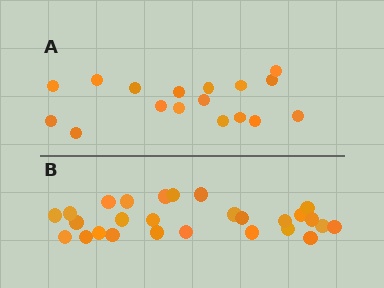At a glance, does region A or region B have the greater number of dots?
Region B (the bottom region) has more dots.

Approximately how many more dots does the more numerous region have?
Region B has roughly 10 or so more dots than region A.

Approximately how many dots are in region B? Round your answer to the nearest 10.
About 30 dots. (The exact count is 27, which rounds to 30.)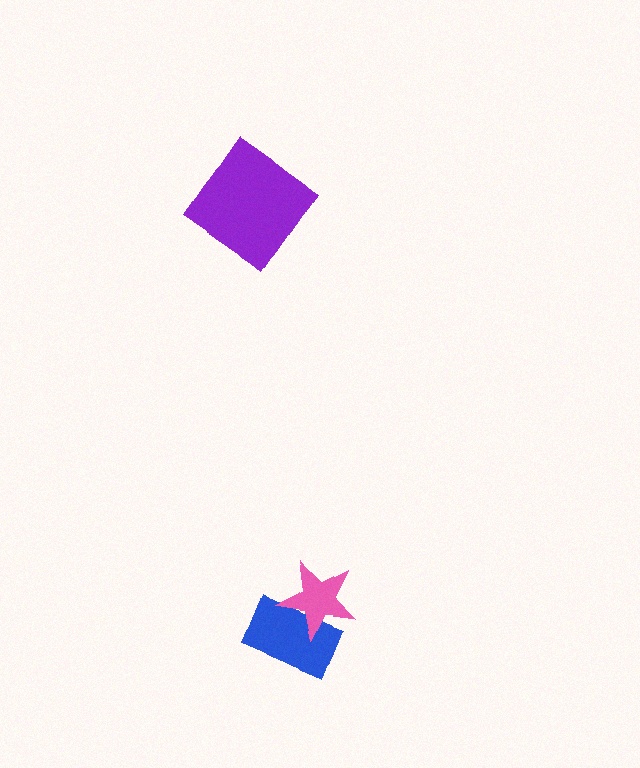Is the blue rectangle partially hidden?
Yes, it is partially covered by another shape.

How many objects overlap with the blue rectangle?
1 object overlaps with the blue rectangle.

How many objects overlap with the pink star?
1 object overlaps with the pink star.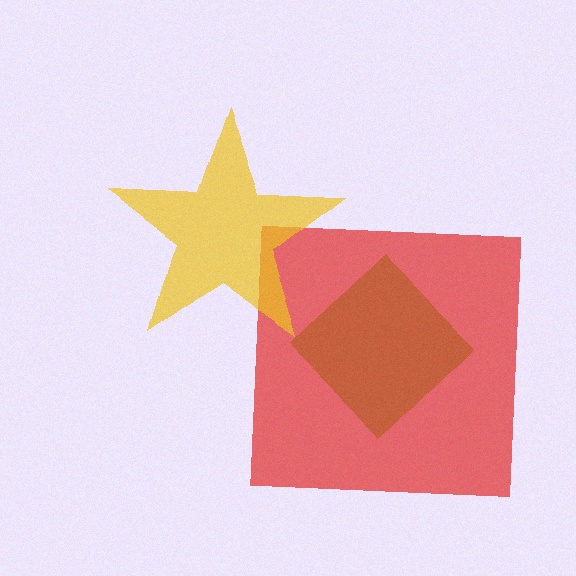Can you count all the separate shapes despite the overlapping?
Yes, there are 3 separate shapes.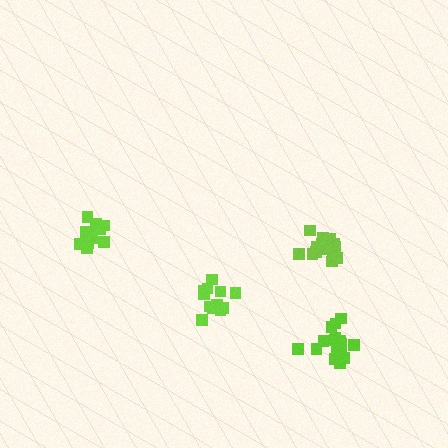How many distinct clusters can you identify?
There are 4 distinct clusters.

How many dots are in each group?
Group 1: 13 dots, Group 2: 12 dots, Group 3: 17 dots, Group 4: 16 dots (58 total).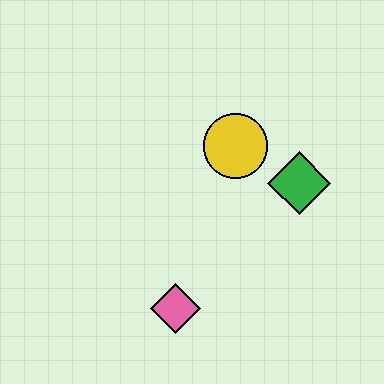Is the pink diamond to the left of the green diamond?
Yes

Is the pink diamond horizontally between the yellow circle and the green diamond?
No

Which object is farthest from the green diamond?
The pink diamond is farthest from the green diamond.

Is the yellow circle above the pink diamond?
Yes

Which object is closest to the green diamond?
The yellow circle is closest to the green diamond.